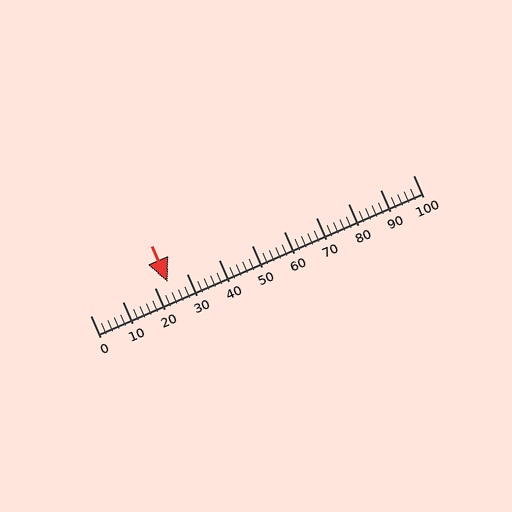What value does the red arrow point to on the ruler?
The red arrow points to approximately 24.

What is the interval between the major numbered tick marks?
The major tick marks are spaced 10 units apart.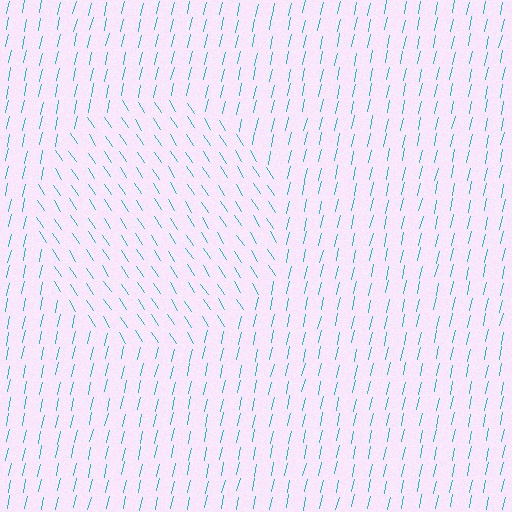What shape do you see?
I see a circle.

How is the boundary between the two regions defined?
The boundary is defined purely by a change in line orientation (approximately 45 degrees difference). All lines are the same color and thickness.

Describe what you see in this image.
The image is filled with small cyan line segments. A circle region in the image has lines oriented differently from the surrounding lines, creating a visible texture boundary.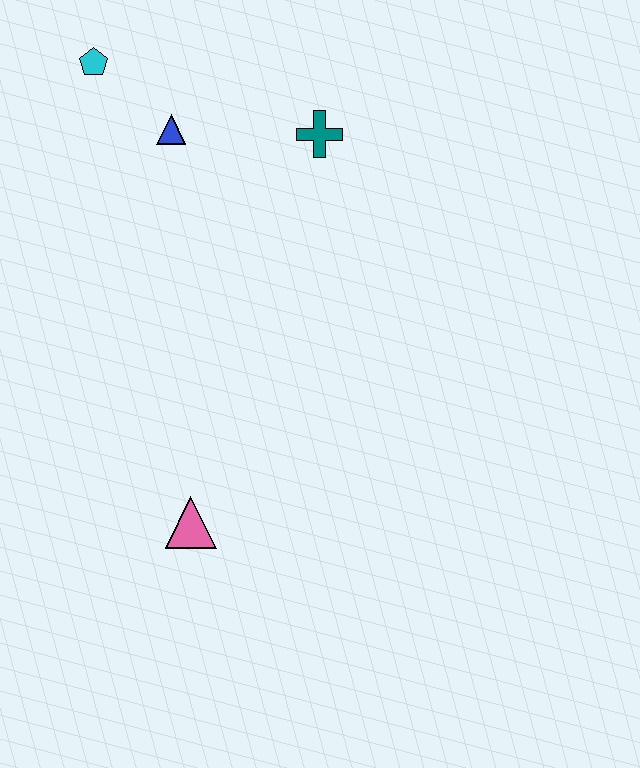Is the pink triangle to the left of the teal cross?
Yes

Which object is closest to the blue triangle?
The cyan pentagon is closest to the blue triangle.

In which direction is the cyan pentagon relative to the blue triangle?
The cyan pentagon is to the left of the blue triangle.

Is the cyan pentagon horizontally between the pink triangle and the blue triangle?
No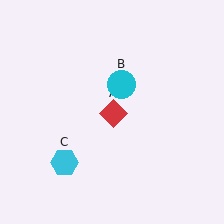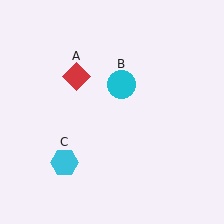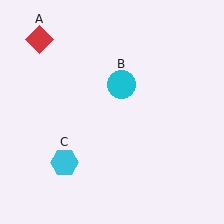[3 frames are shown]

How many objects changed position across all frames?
1 object changed position: red diamond (object A).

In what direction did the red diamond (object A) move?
The red diamond (object A) moved up and to the left.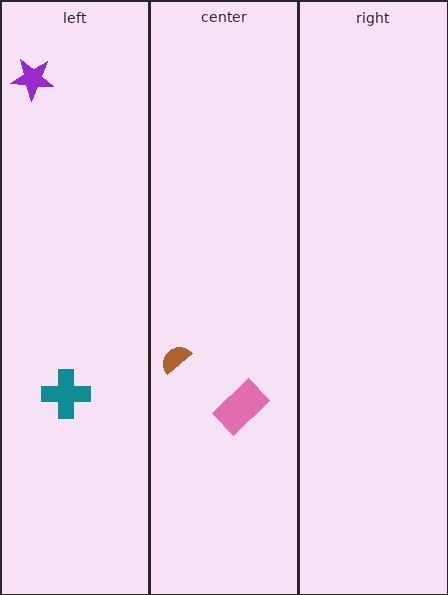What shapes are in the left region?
The purple star, the teal cross.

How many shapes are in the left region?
2.